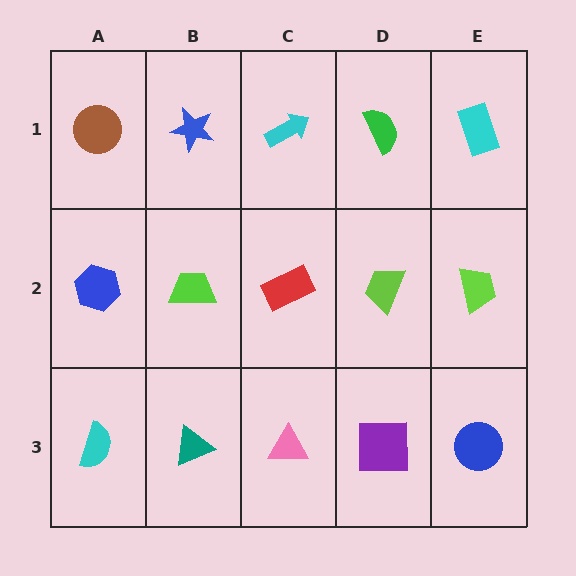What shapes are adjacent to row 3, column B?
A lime trapezoid (row 2, column B), a cyan semicircle (row 3, column A), a pink triangle (row 3, column C).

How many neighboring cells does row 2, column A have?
3.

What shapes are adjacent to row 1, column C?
A red rectangle (row 2, column C), a blue star (row 1, column B), a green semicircle (row 1, column D).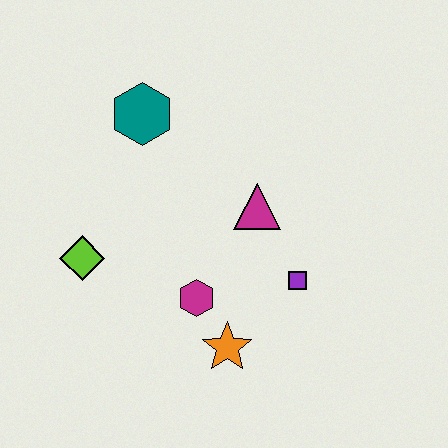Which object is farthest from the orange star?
The teal hexagon is farthest from the orange star.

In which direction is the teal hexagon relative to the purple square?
The teal hexagon is above the purple square.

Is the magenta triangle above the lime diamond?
Yes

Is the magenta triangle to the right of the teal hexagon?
Yes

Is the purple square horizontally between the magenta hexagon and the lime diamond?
No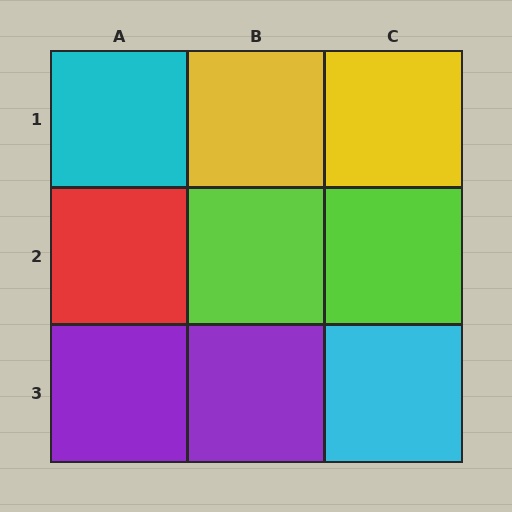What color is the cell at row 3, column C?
Cyan.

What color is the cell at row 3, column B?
Purple.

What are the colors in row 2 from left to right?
Red, lime, lime.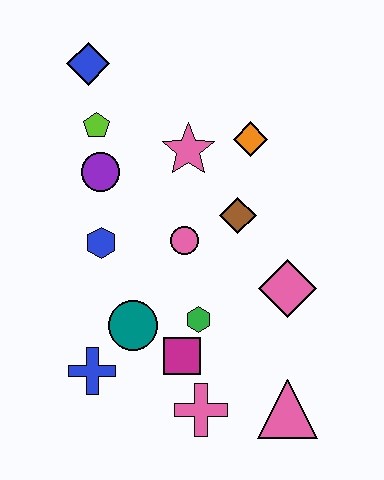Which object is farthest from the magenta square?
The blue diamond is farthest from the magenta square.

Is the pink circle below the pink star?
Yes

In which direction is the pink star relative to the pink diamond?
The pink star is above the pink diamond.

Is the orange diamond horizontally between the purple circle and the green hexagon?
No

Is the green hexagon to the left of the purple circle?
No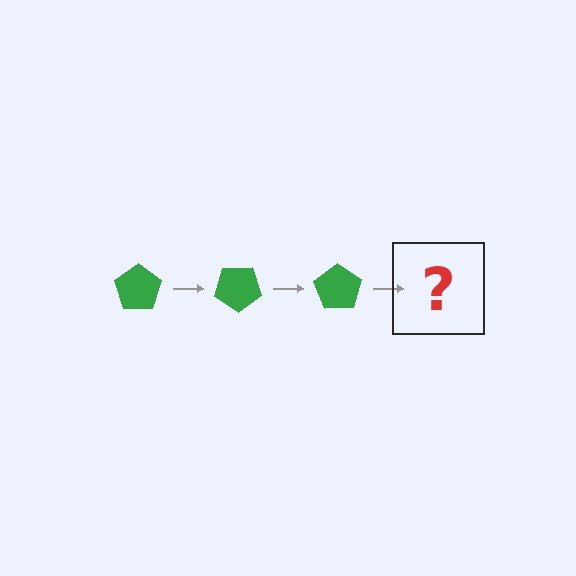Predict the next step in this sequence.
The next step is a green pentagon rotated 105 degrees.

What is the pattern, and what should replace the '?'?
The pattern is that the pentagon rotates 35 degrees each step. The '?' should be a green pentagon rotated 105 degrees.